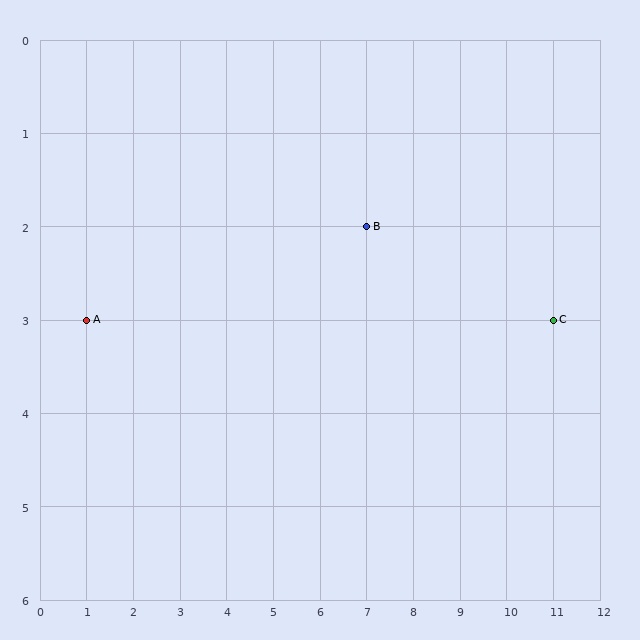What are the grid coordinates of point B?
Point B is at grid coordinates (7, 2).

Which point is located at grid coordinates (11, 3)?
Point C is at (11, 3).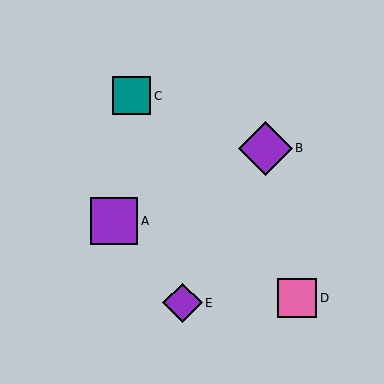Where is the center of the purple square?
The center of the purple square is at (114, 221).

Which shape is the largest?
The purple diamond (labeled B) is the largest.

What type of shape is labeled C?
Shape C is a teal square.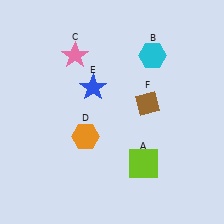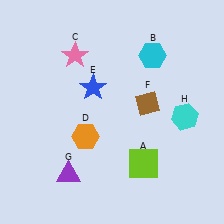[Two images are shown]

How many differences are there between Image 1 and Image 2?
There are 2 differences between the two images.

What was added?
A purple triangle (G), a cyan hexagon (H) were added in Image 2.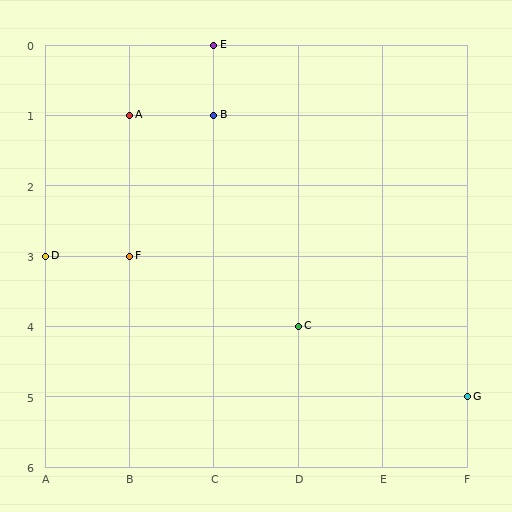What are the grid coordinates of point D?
Point D is at grid coordinates (A, 3).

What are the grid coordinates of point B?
Point B is at grid coordinates (C, 1).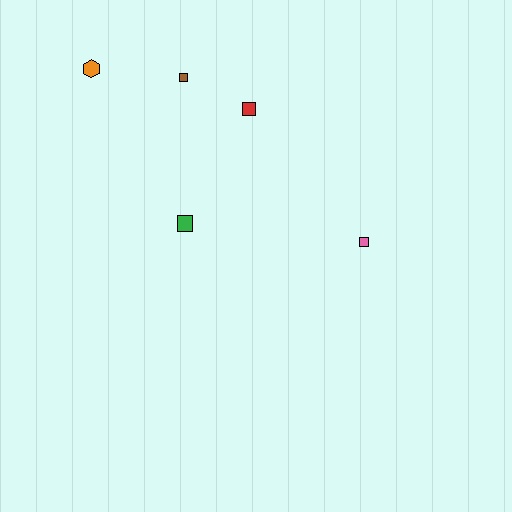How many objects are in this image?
There are 5 objects.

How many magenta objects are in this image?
There are no magenta objects.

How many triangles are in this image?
There are no triangles.